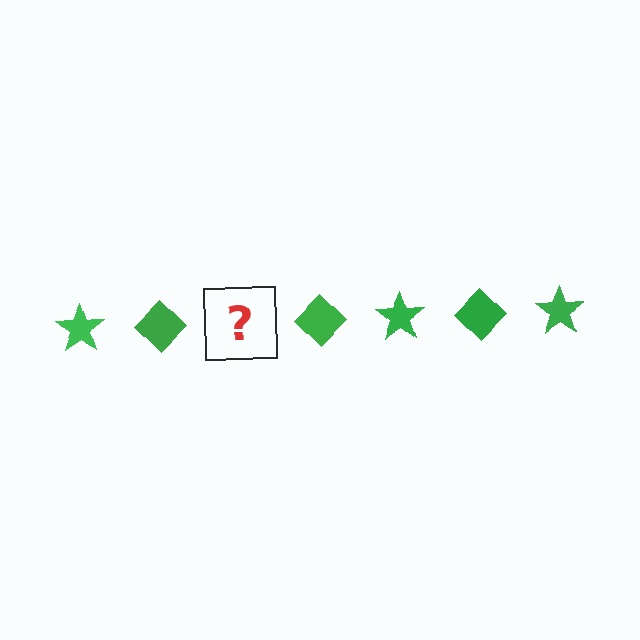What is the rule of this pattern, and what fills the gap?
The rule is that the pattern cycles through star, diamond shapes in green. The gap should be filled with a green star.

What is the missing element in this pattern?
The missing element is a green star.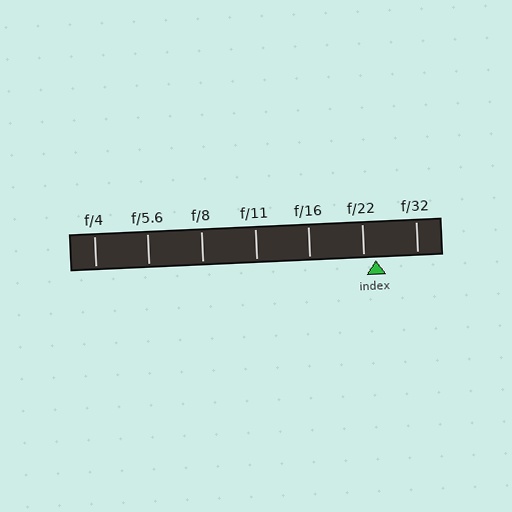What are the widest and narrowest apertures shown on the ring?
The widest aperture shown is f/4 and the narrowest is f/32.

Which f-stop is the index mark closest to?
The index mark is closest to f/22.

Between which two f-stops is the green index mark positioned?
The index mark is between f/22 and f/32.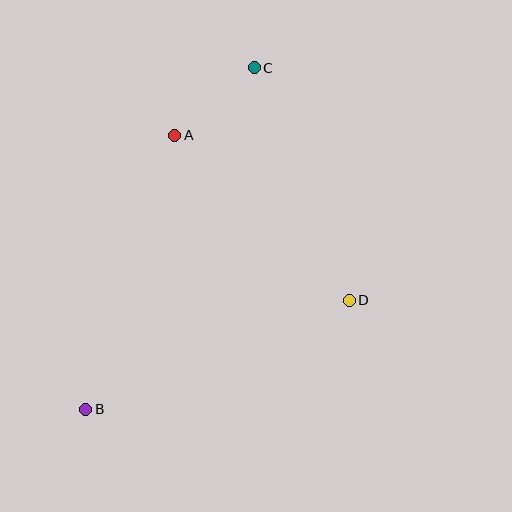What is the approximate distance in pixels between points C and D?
The distance between C and D is approximately 251 pixels.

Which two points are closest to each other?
Points A and C are closest to each other.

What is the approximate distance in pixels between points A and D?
The distance between A and D is approximately 240 pixels.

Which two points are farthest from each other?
Points B and C are farthest from each other.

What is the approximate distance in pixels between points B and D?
The distance between B and D is approximately 285 pixels.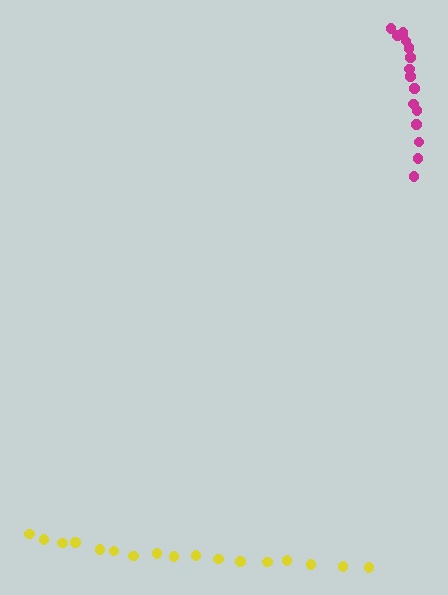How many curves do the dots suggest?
There are 2 distinct paths.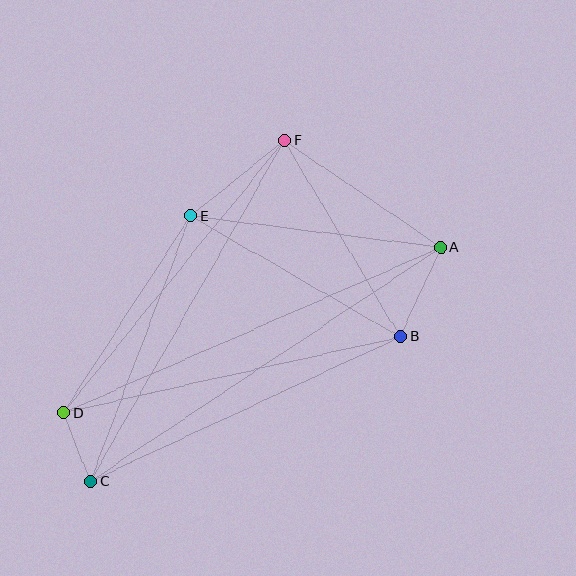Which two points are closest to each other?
Points C and D are closest to each other.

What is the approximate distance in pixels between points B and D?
The distance between B and D is approximately 345 pixels.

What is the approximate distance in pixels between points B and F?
The distance between B and F is approximately 228 pixels.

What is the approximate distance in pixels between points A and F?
The distance between A and F is approximately 189 pixels.